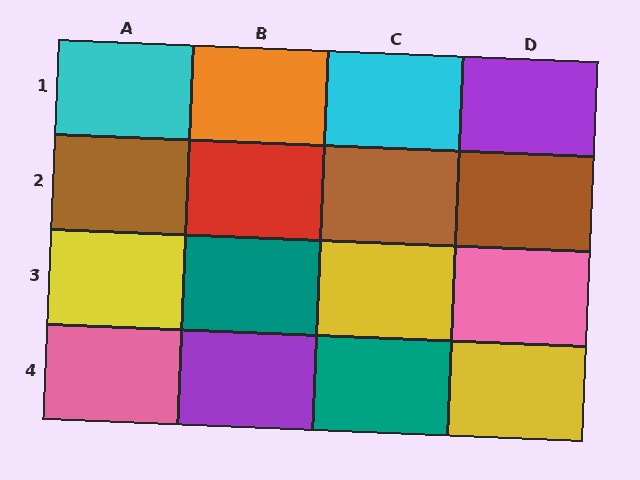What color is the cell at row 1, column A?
Cyan.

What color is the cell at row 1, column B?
Orange.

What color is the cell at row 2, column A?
Brown.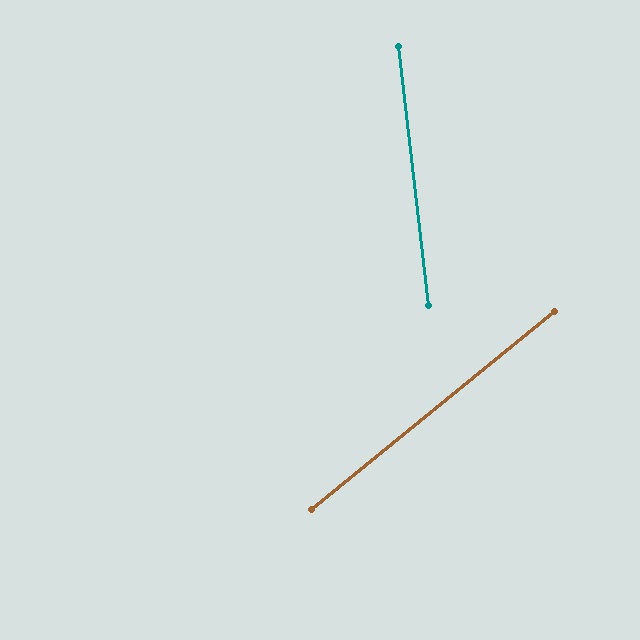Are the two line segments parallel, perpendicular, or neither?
Neither parallel nor perpendicular — they differ by about 58°.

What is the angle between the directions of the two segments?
Approximately 58 degrees.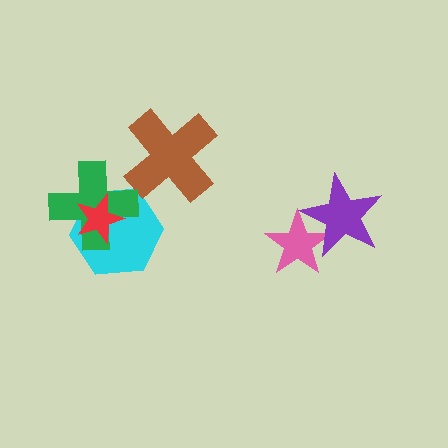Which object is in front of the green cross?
The red star is in front of the green cross.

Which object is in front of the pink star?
The purple star is in front of the pink star.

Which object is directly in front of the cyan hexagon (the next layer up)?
The green cross is directly in front of the cyan hexagon.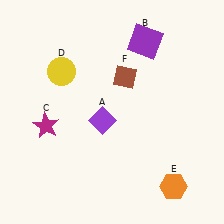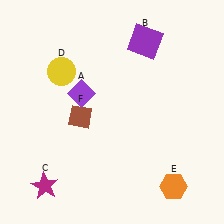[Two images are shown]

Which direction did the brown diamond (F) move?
The brown diamond (F) moved left.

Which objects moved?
The objects that moved are: the purple diamond (A), the magenta star (C), the brown diamond (F).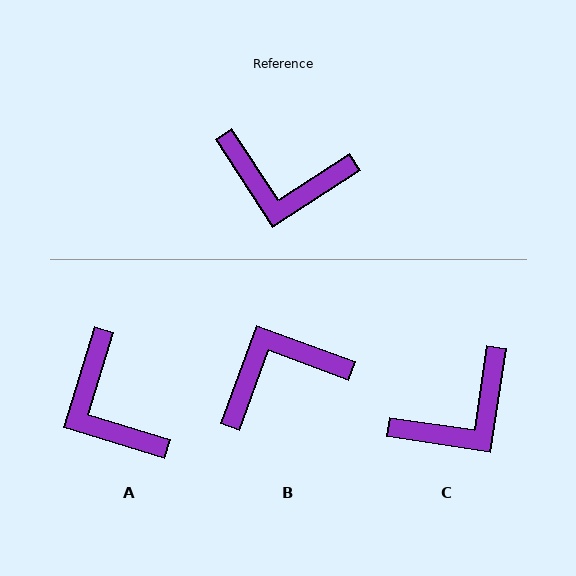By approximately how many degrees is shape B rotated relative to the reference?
Approximately 143 degrees clockwise.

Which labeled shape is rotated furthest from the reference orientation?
B, about 143 degrees away.